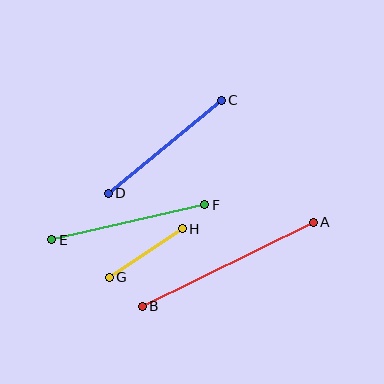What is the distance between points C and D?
The distance is approximately 146 pixels.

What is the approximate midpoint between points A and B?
The midpoint is at approximately (228, 264) pixels.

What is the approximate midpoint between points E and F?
The midpoint is at approximately (128, 222) pixels.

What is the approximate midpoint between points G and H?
The midpoint is at approximately (146, 253) pixels.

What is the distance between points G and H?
The distance is approximately 87 pixels.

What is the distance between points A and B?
The distance is approximately 190 pixels.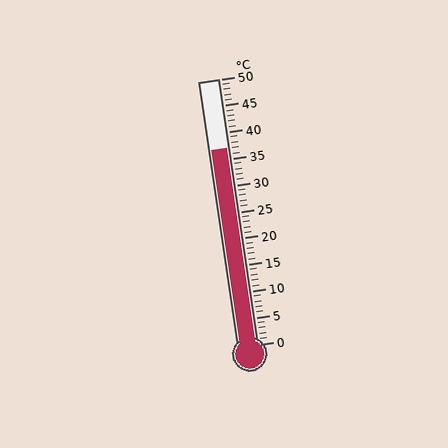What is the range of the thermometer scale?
The thermometer scale ranges from 0°C to 50°C.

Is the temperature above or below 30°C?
The temperature is above 30°C.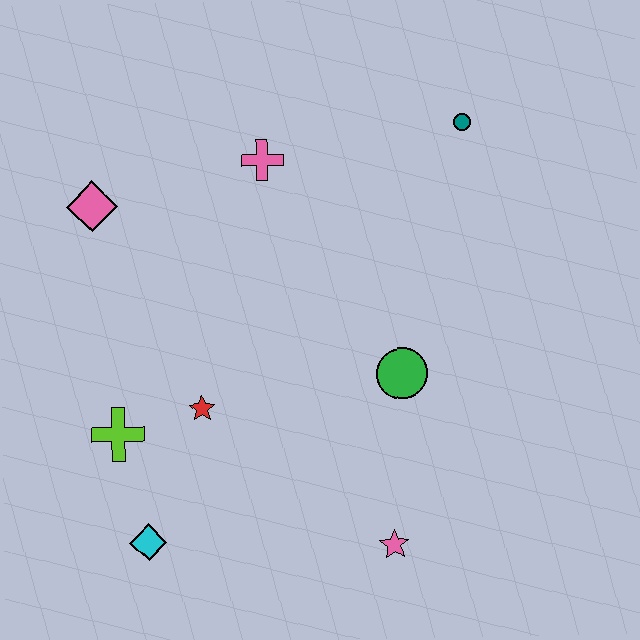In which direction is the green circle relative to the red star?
The green circle is to the right of the red star.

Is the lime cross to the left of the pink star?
Yes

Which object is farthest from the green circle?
The pink diamond is farthest from the green circle.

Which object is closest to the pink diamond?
The pink cross is closest to the pink diamond.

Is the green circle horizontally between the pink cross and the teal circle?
Yes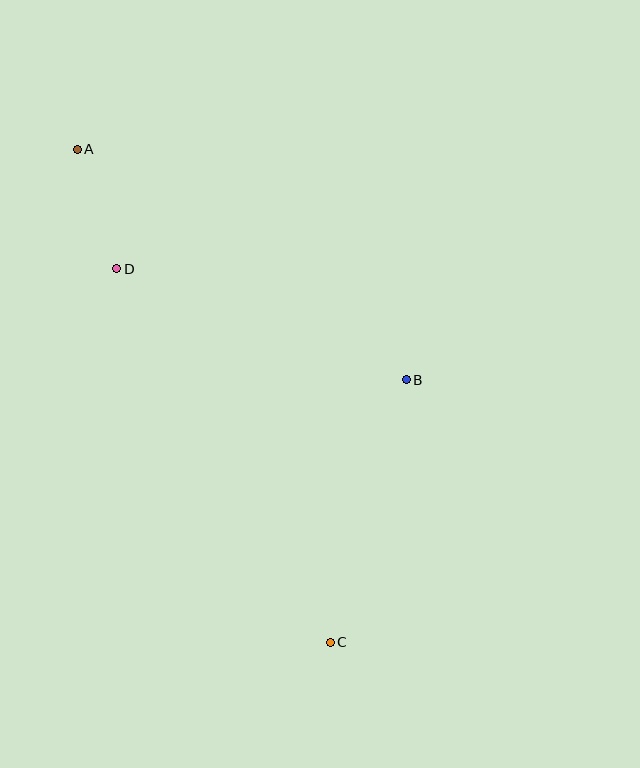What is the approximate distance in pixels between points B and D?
The distance between B and D is approximately 310 pixels.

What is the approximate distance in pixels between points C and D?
The distance between C and D is approximately 430 pixels.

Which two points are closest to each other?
Points A and D are closest to each other.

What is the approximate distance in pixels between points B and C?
The distance between B and C is approximately 273 pixels.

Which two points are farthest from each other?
Points A and C are farthest from each other.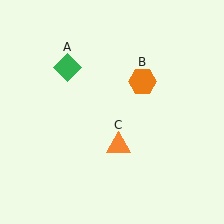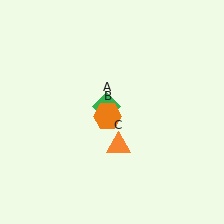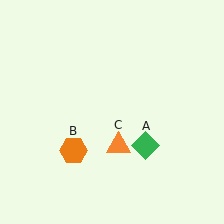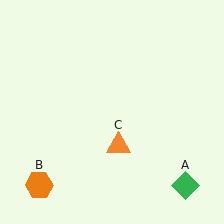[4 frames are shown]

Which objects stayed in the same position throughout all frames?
Orange triangle (object C) remained stationary.